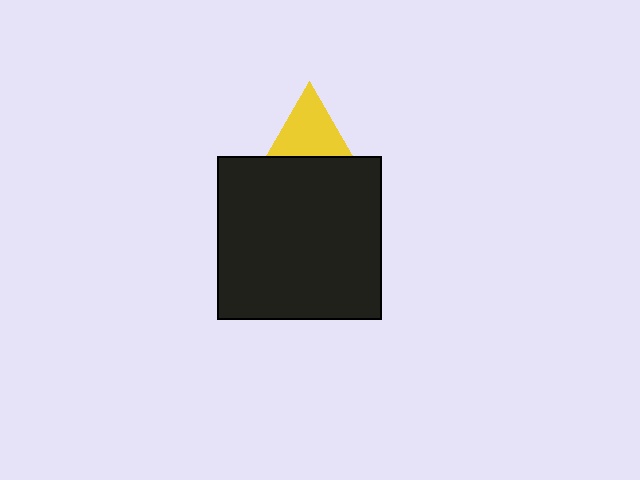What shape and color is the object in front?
The object in front is a black square.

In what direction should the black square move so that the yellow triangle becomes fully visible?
The black square should move down. That is the shortest direction to clear the overlap and leave the yellow triangle fully visible.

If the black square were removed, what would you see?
You would see the complete yellow triangle.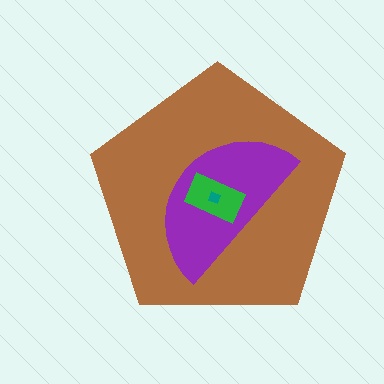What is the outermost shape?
The brown pentagon.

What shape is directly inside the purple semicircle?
The green rectangle.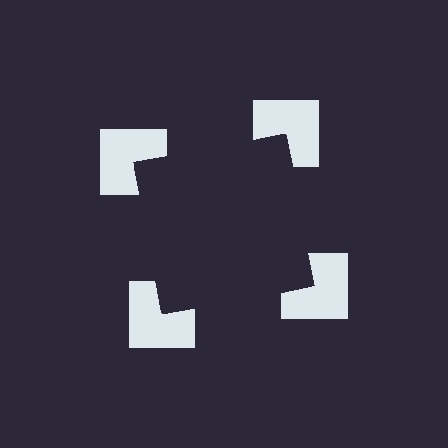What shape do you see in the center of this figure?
An illusory square — its edges are inferred from the aligned wedge cuts in the notched squares, not physically drawn.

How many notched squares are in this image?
There are 4 — one at each vertex of the illusory square.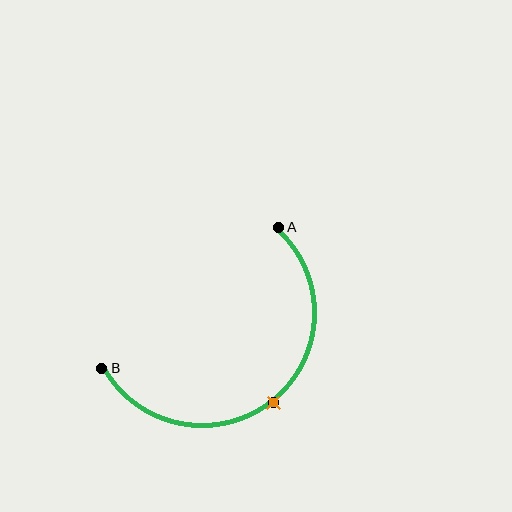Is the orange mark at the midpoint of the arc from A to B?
Yes. The orange mark lies on the arc at equal arc-length from both A and B — it is the arc midpoint.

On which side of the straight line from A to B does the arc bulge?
The arc bulges below and to the right of the straight line connecting A and B.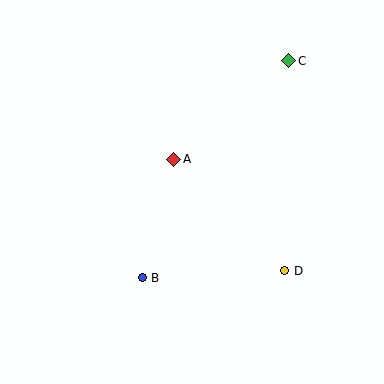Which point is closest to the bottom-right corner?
Point D is closest to the bottom-right corner.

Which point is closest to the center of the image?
Point A at (174, 159) is closest to the center.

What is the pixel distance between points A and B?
The distance between A and B is 123 pixels.